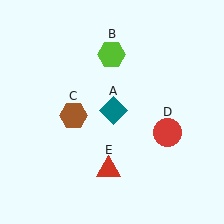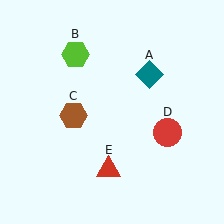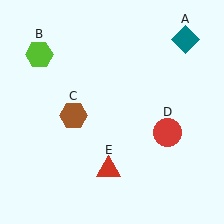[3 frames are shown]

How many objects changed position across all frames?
2 objects changed position: teal diamond (object A), lime hexagon (object B).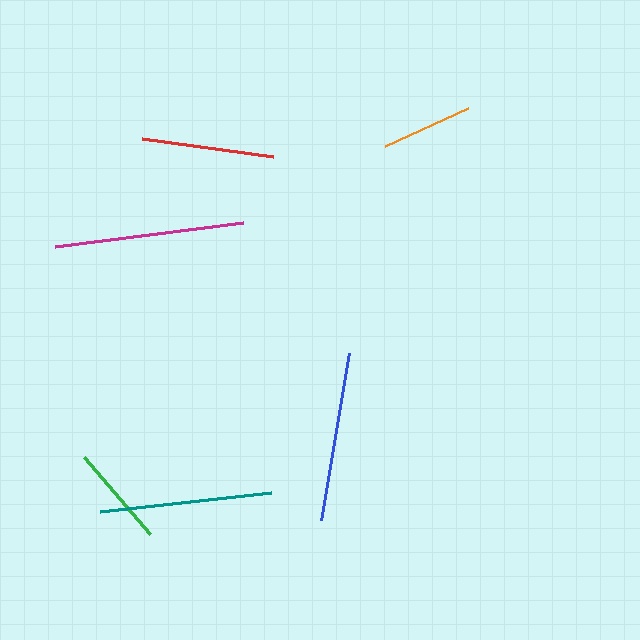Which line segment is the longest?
The magenta line is the longest at approximately 190 pixels.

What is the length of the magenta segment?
The magenta segment is approximately 190 pixels long.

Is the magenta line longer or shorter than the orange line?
The magenta line is longer than the orange line.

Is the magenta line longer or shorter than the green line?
The magenta line is longer than the green line.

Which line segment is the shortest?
The orange line is the shortest at approximately 91 pixels.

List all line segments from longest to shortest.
From longest to shortest: magenta, teal, blue, red, green, orange.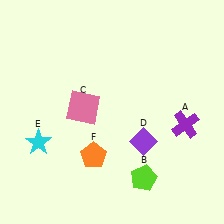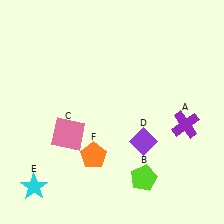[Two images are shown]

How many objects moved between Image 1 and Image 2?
2 objects moved between the two images.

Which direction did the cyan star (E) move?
The cyan star (E) moved down.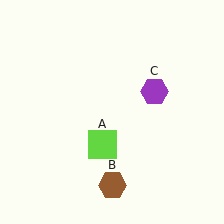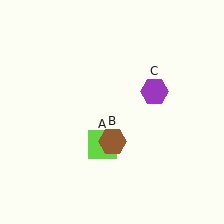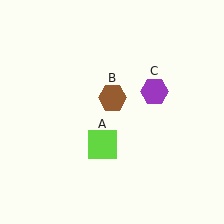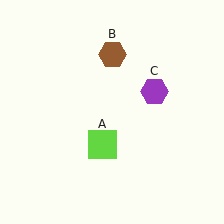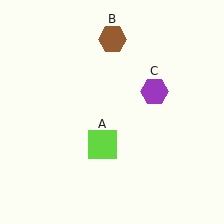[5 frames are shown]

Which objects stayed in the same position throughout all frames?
Lime square (object A) and purple hexagon (object C) remained stationary.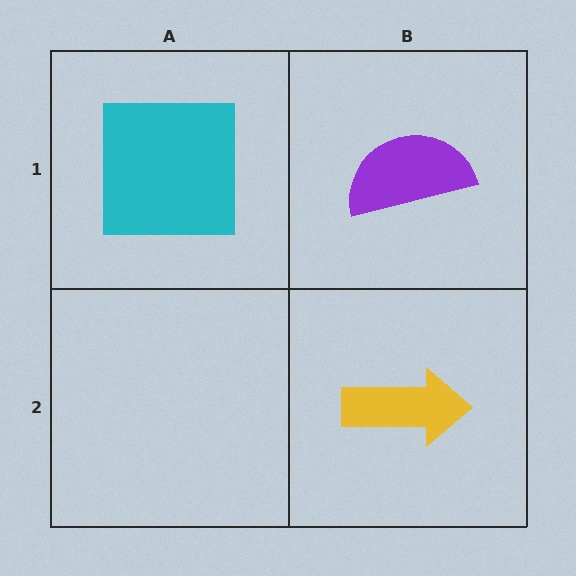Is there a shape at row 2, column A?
No, that cell is empty.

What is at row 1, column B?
A purple semicircle.